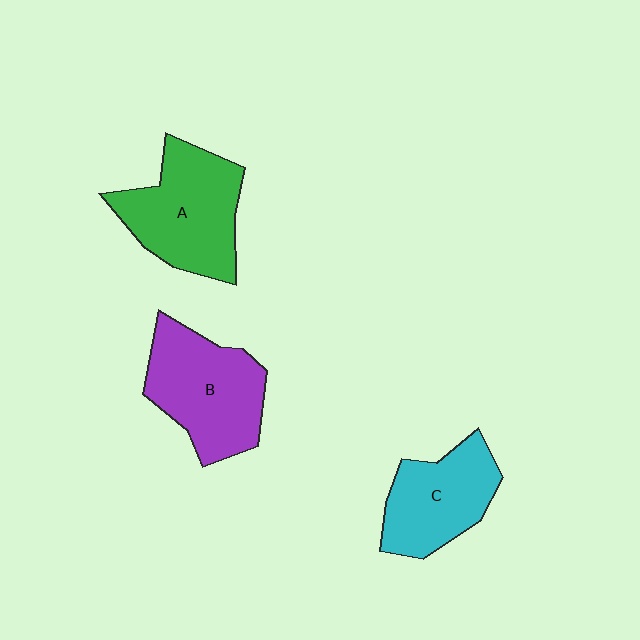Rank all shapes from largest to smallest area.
From largest to smallest: A (green), B (purple), C (cyan).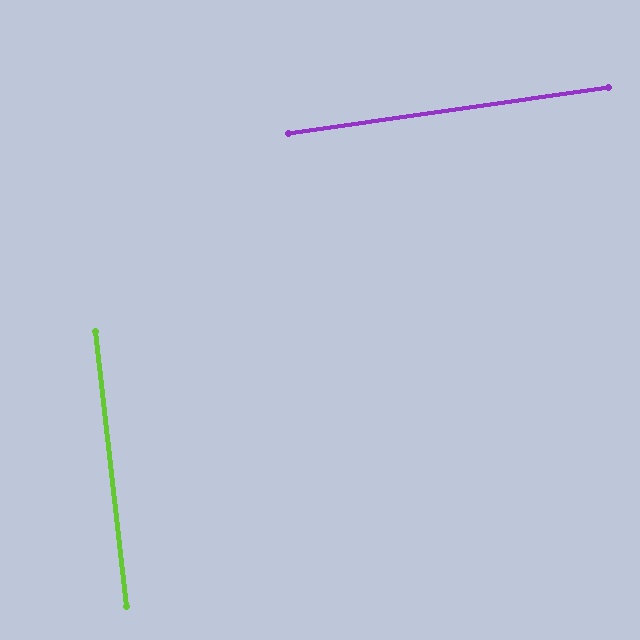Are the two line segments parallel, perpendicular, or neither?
Perpendicular — they meet at approximately 88°.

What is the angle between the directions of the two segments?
Approximately 88 degrees.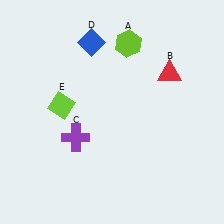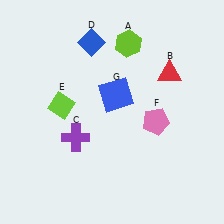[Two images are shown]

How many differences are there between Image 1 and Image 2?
There are 2 differences between the two images.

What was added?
A pink pentagon (F), a blue square (G) were added in Image 2.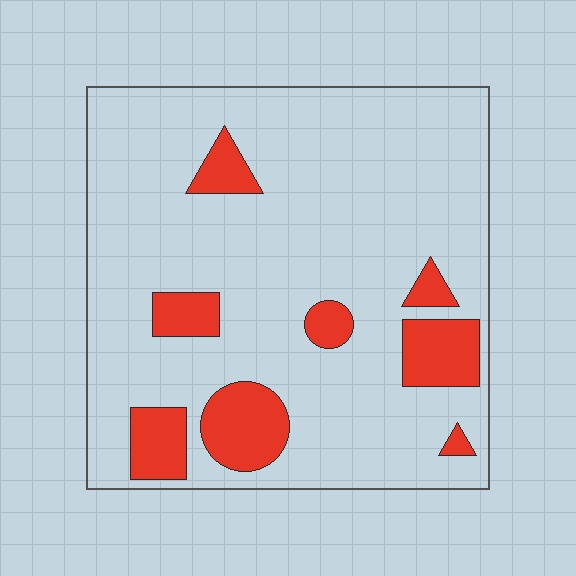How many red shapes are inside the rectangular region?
8.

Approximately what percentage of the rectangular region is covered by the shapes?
Approximately 15%.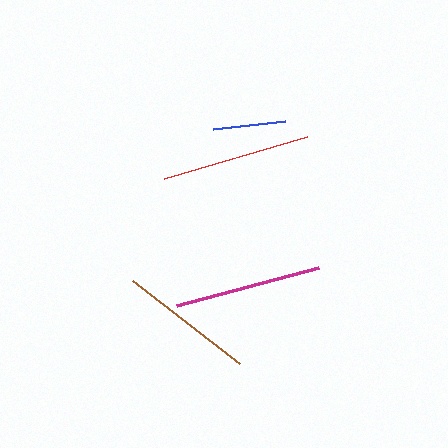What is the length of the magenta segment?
The magenta segment is approximately 147 pixels long.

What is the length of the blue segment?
The blue segment is approximately 72 pixels long.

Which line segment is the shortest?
The blue line is the shortest at approximately 72 pixels.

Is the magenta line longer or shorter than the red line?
The red line is longer than the magenta line.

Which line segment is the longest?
The red line is the longest at approximately 149 pixels.